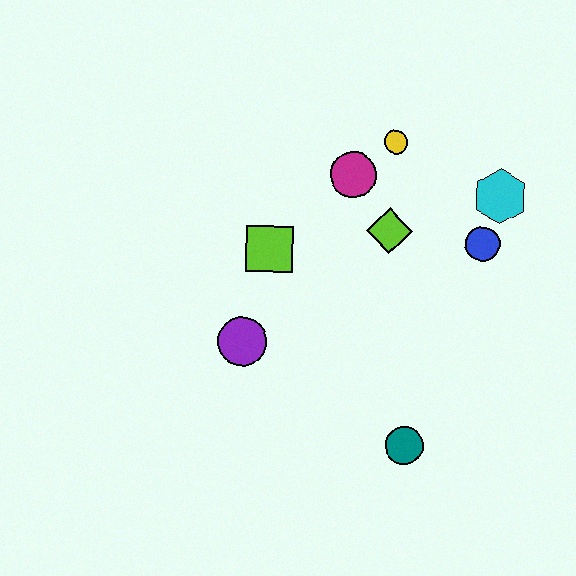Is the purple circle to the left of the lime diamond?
Yes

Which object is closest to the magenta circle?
The yellow circle is closest to the magenta circle.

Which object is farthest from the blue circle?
The purple circle is farthest from the blue circle.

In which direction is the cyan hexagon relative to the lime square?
The cyan hexagon is to the right of the lime square.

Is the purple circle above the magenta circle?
No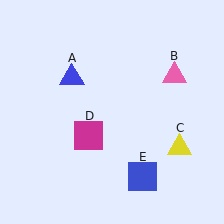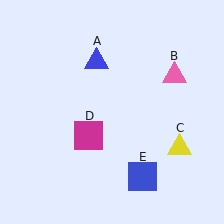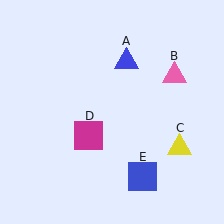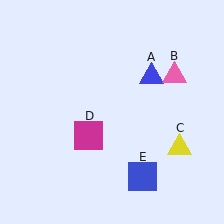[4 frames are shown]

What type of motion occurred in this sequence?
The blue triangle (object A) rotated clockwise around the center of the scene.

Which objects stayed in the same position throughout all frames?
Pink triangle (object B) and yellow triangle (object C) and magenta square (object D) and blue square (object E) remained stationary.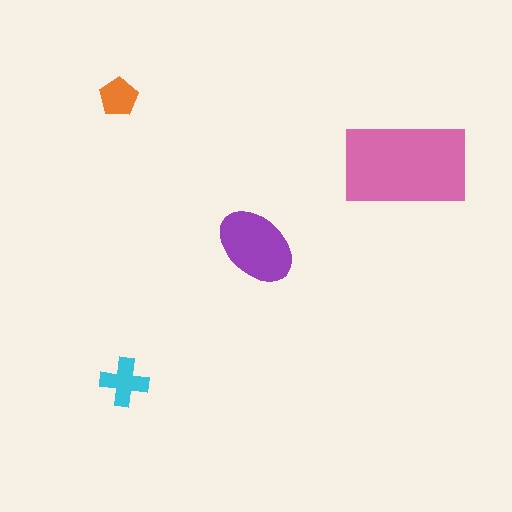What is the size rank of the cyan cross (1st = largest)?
3rd.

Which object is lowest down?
The cyan cross is bottommost.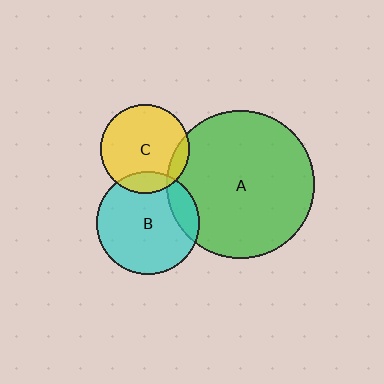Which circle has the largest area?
Circle A (green).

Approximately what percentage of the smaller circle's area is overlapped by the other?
Approximately 15%.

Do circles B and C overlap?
Yes.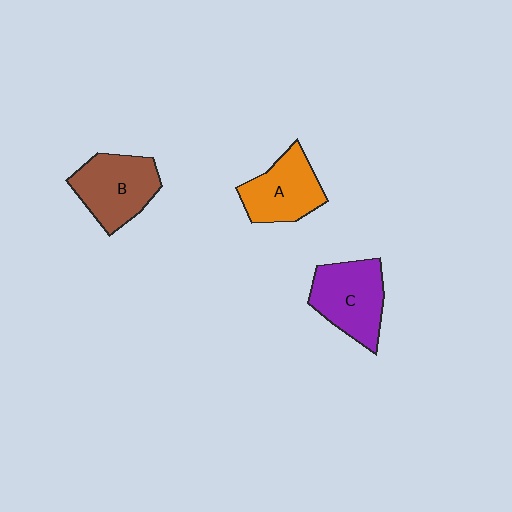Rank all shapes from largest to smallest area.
From largest to smallest: C (purple), B (brown), A (orange).